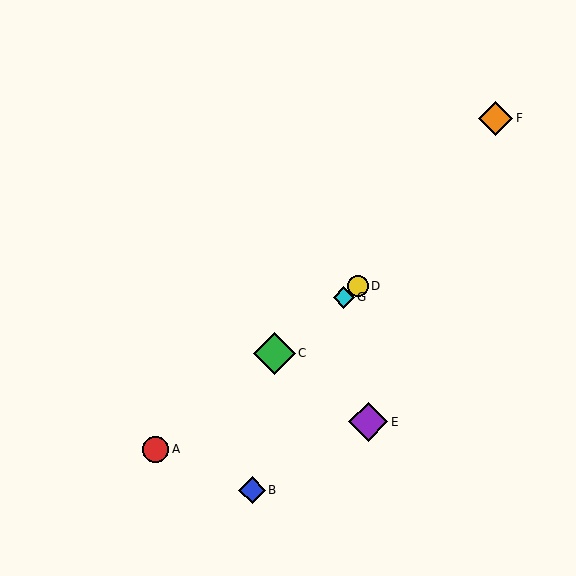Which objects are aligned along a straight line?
Objects A, C, D, G are aligned along a straight line.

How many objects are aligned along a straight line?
4 objects (A, C, D, G) are aligned along a straight line.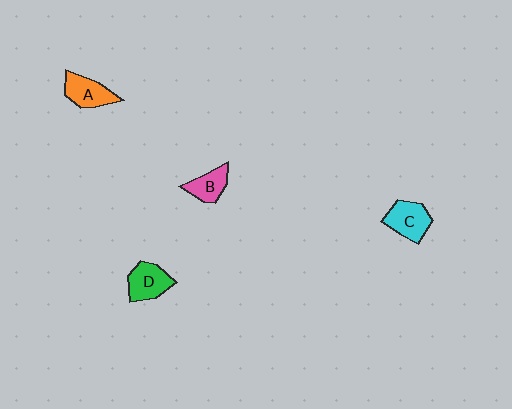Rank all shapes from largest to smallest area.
From largest to smallest: C (cyan), D (green), A (orange), B (pink).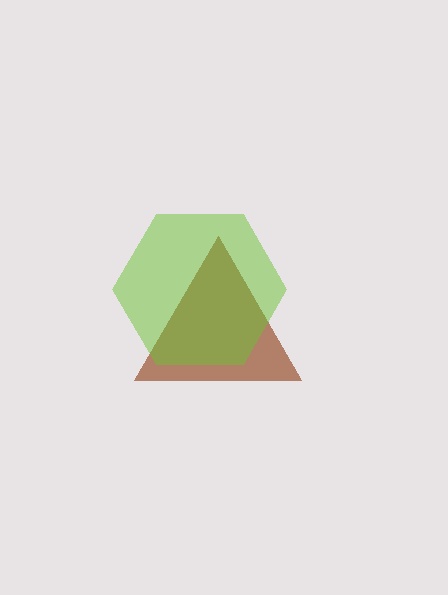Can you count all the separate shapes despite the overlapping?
Yes, there are 2 separate shapes.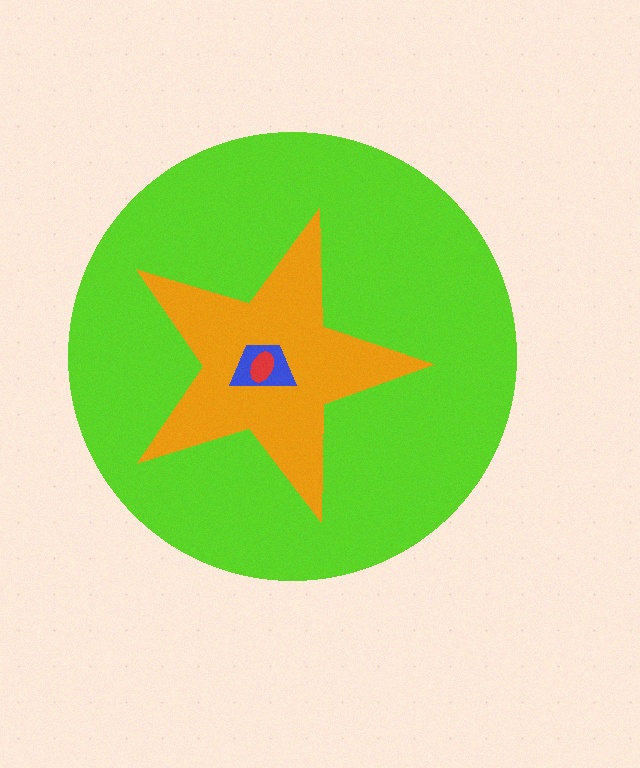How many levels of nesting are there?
4.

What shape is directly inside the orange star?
The blue trapezoid.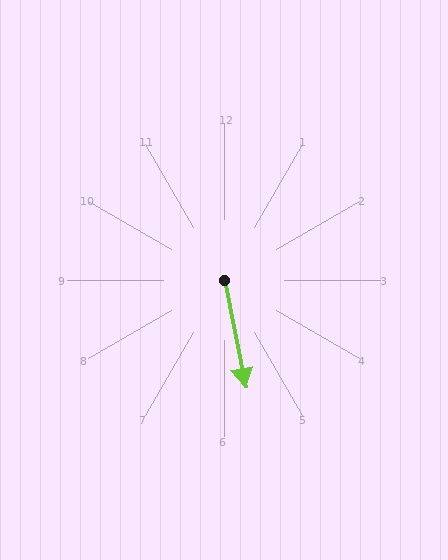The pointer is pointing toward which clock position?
Roughly 6 o'clock.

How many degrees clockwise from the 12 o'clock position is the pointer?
Approximately 169 degrees.